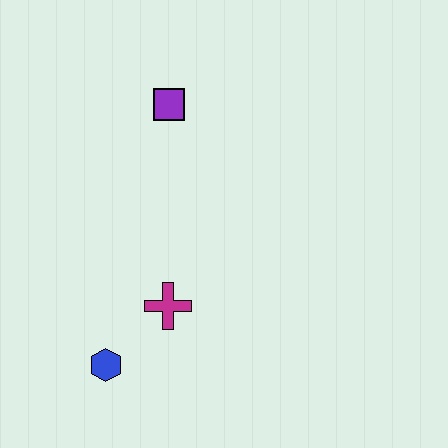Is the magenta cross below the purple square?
Yes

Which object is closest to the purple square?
The magenta cross is closest to the purple square.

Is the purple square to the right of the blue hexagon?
Yes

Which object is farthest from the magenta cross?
The purple square is farthest from the magenta cross.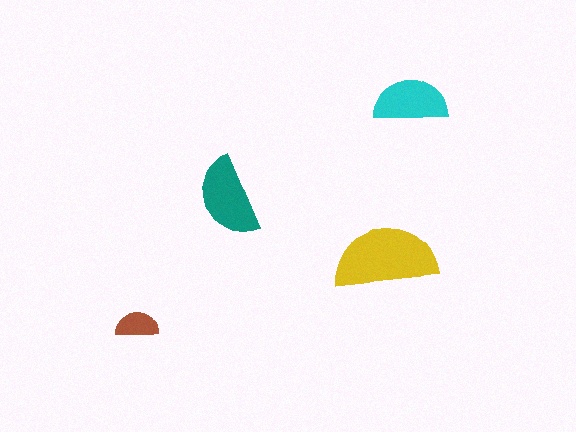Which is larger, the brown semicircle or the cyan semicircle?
The cyan one.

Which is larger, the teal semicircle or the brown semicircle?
The teal one.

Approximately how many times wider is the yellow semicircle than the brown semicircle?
About 2.5 times wider.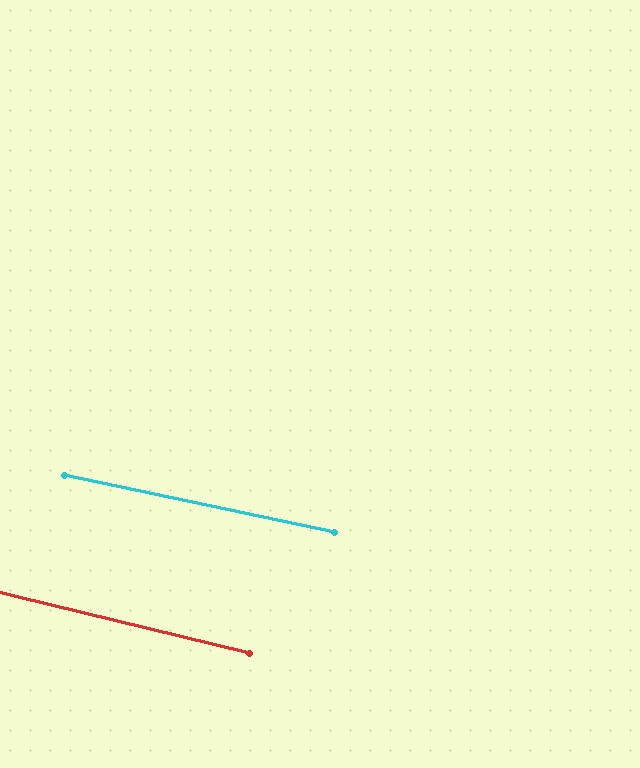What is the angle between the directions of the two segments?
Approximately 1 degree.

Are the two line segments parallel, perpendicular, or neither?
Parallel — their directions differ by only 1.5°.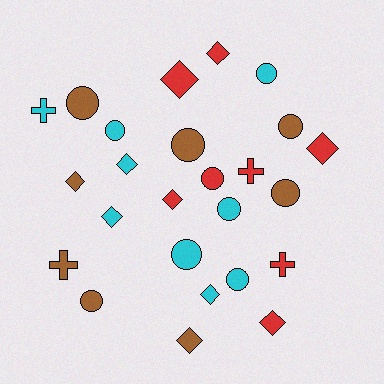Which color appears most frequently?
Cyan, with 9 objects.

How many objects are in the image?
There are 25 objects.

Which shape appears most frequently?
Circle, with 11 objects.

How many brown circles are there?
There are 5 brown circles.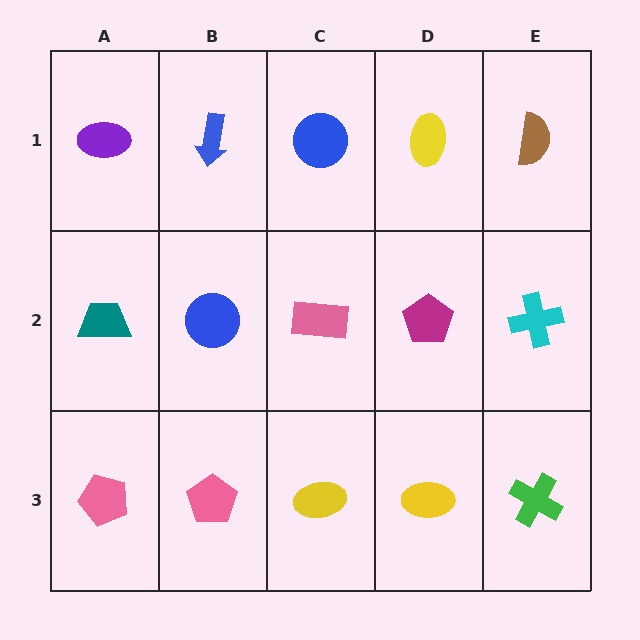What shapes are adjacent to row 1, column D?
A magenta pentagon (row 2, column D), a blue circle (row 1, column C), a brown semicircle (row 1, column E).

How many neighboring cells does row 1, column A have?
2.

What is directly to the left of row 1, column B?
A purple ellipse.